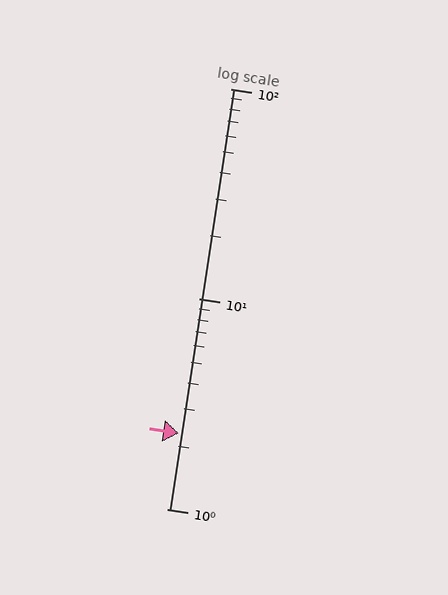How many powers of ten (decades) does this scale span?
The scale spans 2 decades, from 1 to 100.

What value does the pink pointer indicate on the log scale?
The pointer indicates approximately 2.3.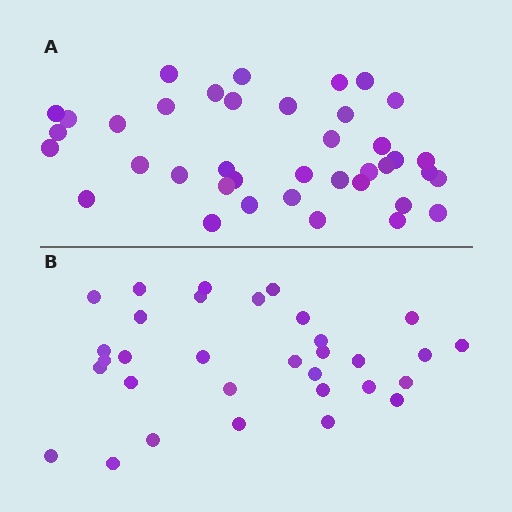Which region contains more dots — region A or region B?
Region A (the top region) has more dots.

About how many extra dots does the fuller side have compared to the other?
Region A has roughly 8 or so more dots than region B.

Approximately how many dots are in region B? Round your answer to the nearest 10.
About 30 dots. (The exact count is 32, which rounds to 30.)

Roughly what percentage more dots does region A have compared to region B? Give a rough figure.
About 20% more.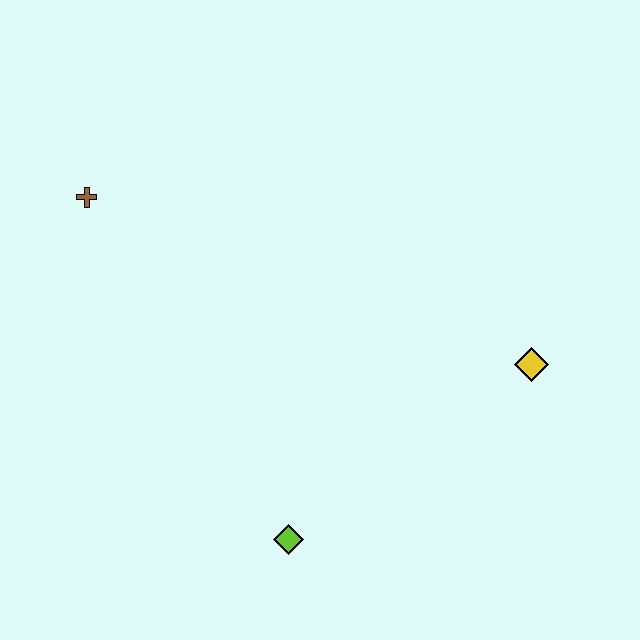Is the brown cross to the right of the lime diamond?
No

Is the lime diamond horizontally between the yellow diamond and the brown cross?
Yes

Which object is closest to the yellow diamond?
The lime diamond is closest to the yellow diamond.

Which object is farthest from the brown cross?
The yellow diamond is farthest from the brown cross.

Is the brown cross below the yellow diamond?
No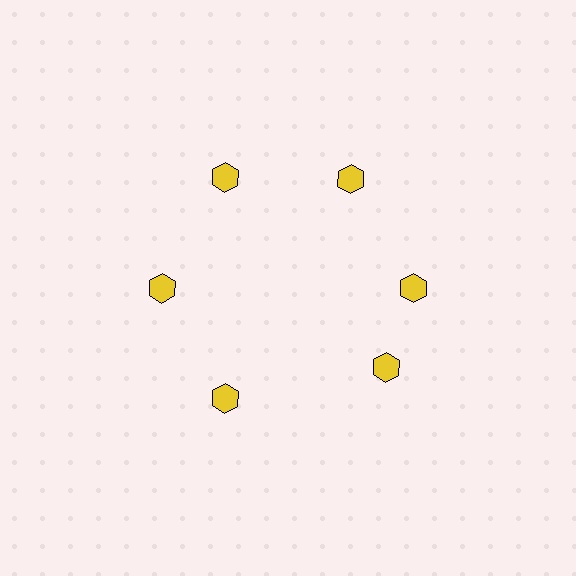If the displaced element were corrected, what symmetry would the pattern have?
It would have 6-fold rotational symmetry — the pattern would map onto itself every 60 degrees.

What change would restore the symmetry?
The symmetry would be restored by rotating it back into even spacing with its neighbors so that all 6 hexagons sit at equal angles and equal distance from the center.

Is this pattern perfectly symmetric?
No. The 6 yellow hexagons are arranged in a ring, but one element near the 5 o'clock position is rotated out of alignment along the ring, breaking the 6-fold rotational symmetry.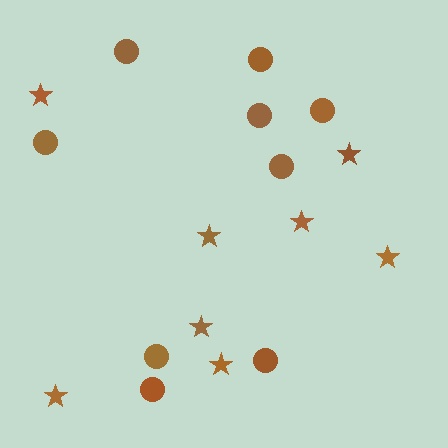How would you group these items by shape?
There are 2 groups: one group of stars (8) and one group of circles (9).